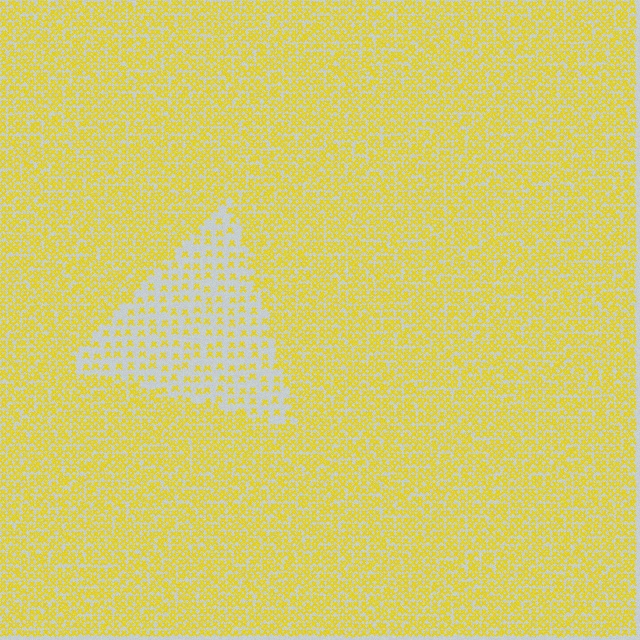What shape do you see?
I see a triangle.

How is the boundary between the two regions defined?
The boundary is defined by a change in element density (approximately 2.5x ratio). All elements are the same color, size, and shape.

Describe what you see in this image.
The image contains small yellow elements arranged at two different densities. A triangle-shaped region is visible where the elements are less densely packed than the surrounding area.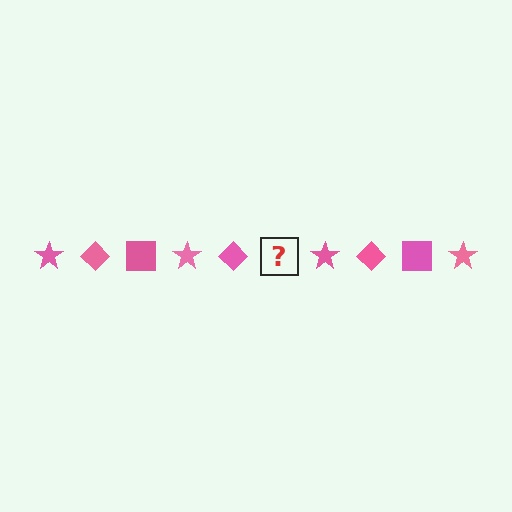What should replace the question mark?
The question mark should be replaced with a pink square.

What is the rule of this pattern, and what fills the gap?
The rule is that the pattern cycles through star, diamond, square shapes in pink. The gap should be filled with a pink square.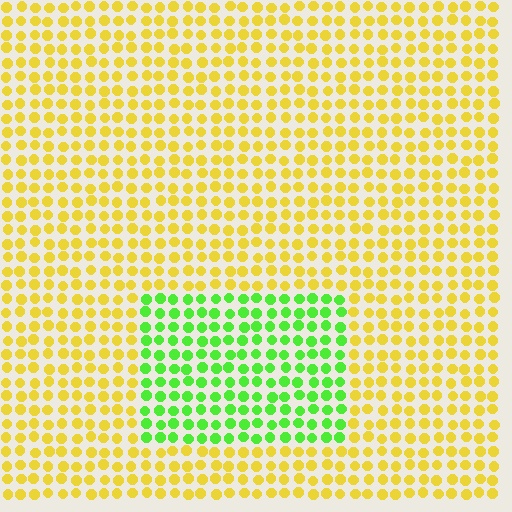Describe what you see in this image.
The image is filled with small yellow elements in a uniform arrangement. A rectangle-shaped region is visible where the elements are tinted to a slightly different hue, forming a subtle color boundary.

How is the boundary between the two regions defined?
The boundary is defined purely by a slight shift in hue (about 60 degrees). Spacing, size, and orientation are identical on both sides.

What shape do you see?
I see a rectangle.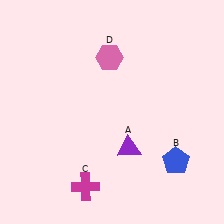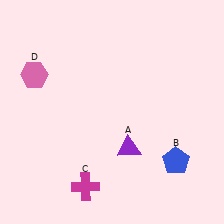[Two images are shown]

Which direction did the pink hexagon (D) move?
The pink hexagon (D) moved left.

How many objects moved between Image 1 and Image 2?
1 object moved between the two images.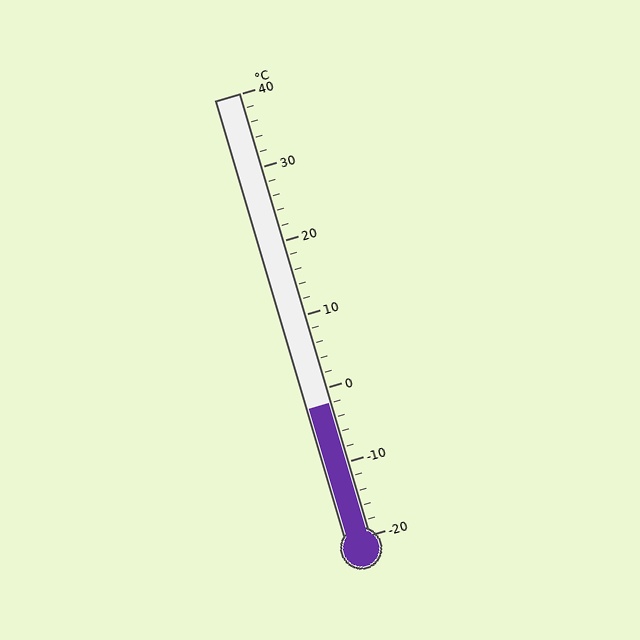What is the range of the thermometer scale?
The thermometer scale ranges from -20°C to 40°C.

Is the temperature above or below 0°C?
The temperature is below 0°C.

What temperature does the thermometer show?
The thermometer shows approximately -2°C.